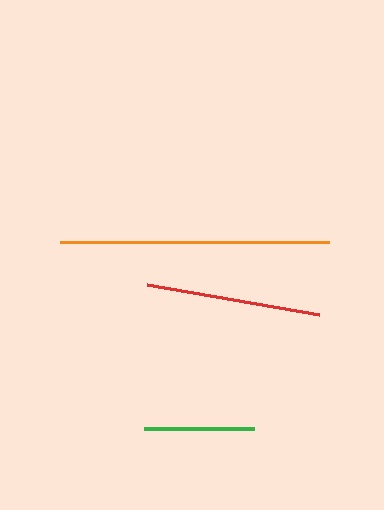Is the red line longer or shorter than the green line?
The red line is longer than the green line.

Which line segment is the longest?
The orange line is the longest at approximately 270 pixels.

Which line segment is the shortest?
The green line is the shortest at approximately 110 pixels.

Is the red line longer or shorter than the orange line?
The orange line is longer than the red line.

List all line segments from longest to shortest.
From longest to shortest: orange, red, green.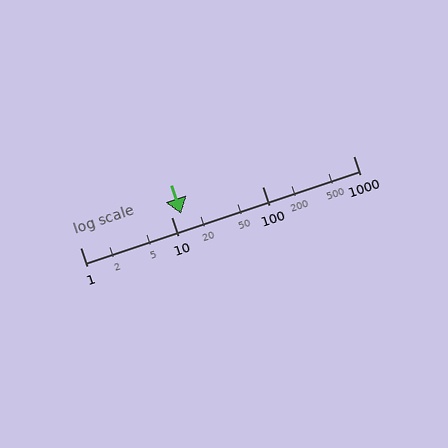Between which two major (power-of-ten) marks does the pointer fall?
The pointer is between 10 and 100.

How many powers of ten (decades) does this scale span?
The scale spans 3 decades, from 1 to 1000.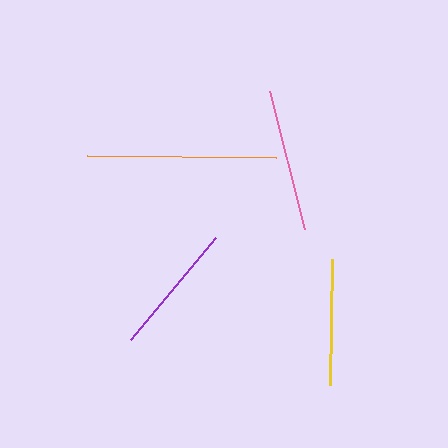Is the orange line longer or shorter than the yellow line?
The orange line is longer than the yellow line.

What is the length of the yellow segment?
The yellow segment is approximately 126 pixels long.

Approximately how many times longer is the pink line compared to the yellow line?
The pink line is approximately 1.1 times the length of the yellow line.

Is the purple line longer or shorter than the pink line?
The pink line is longer than the purple line.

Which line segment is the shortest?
The yellow line is the shortest at approximately 126 pixels.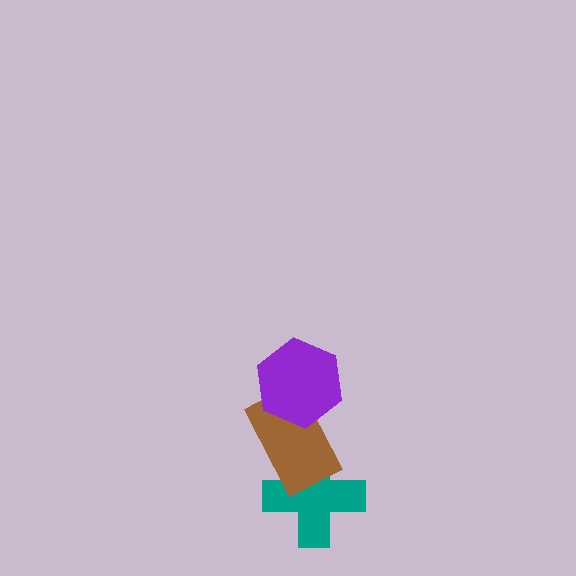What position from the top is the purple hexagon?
The purple hexagon is 1st from the top.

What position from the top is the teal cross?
The teal cross is 3rd from the top.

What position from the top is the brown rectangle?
The brown rectangle is 2nd from the top.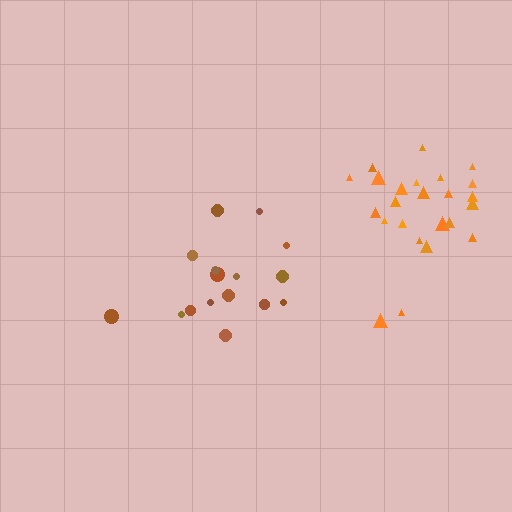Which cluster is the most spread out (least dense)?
Brown.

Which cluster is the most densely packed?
Orange.